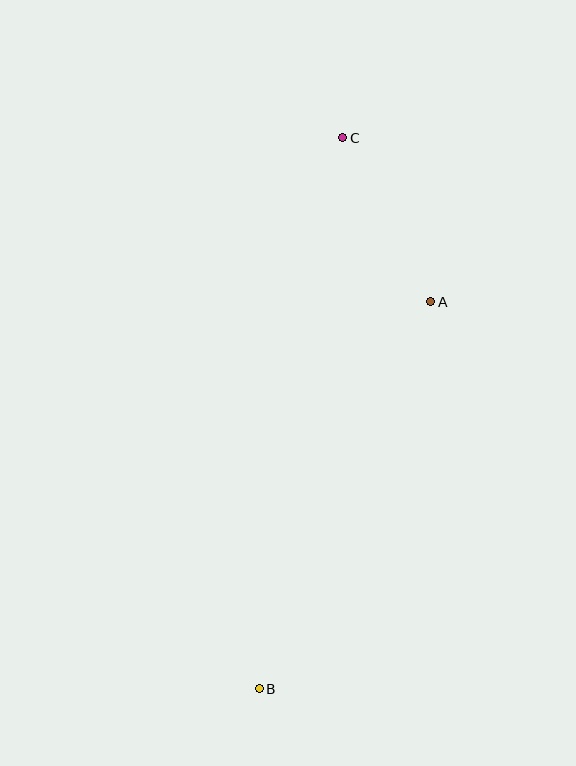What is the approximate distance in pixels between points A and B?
The distance between A and B is approximately 424 pixels.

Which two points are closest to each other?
Points A and C are closest to each other.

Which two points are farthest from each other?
Points B and C are farthest from each other.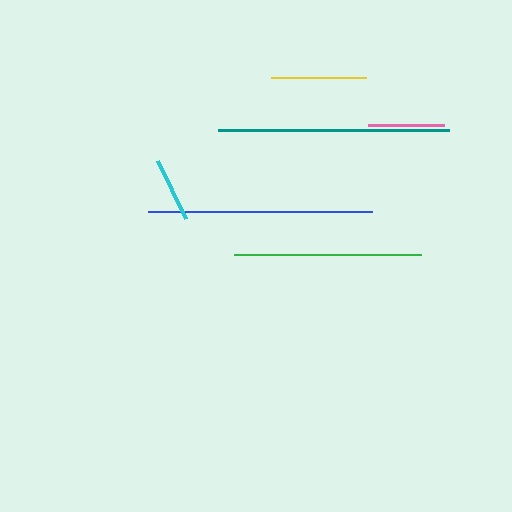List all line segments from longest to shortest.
From longest to shortest: teal, blue, green, yellow, pink, cyan.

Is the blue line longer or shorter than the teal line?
The teal line is longer than the blue line.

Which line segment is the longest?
The teal line is the longest at approximately 231 pixels.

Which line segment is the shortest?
The cyan line is the shortest at approximately 64 pixels.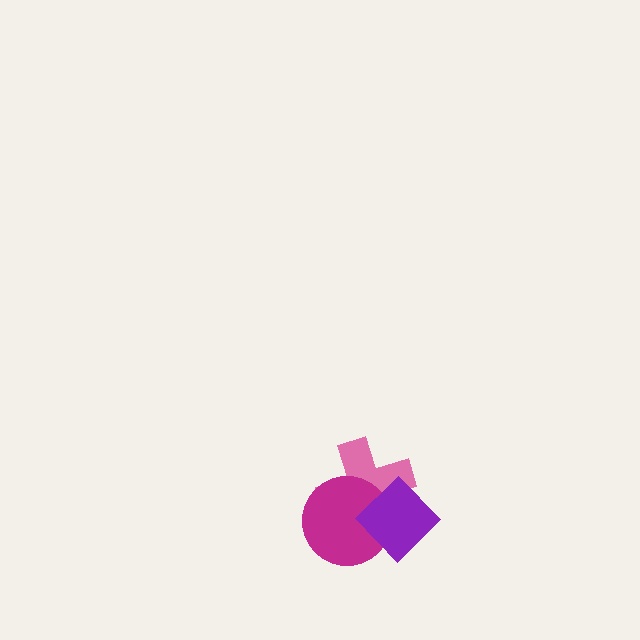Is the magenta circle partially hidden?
Yes, it is partially covered by another shape.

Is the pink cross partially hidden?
Yes, it is partially covered by another shape.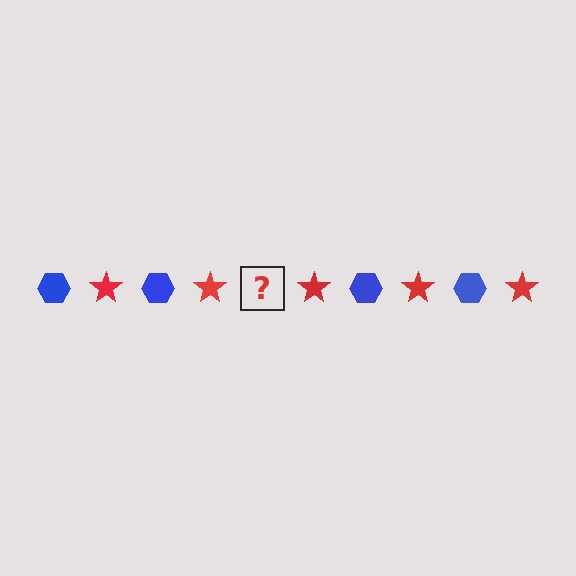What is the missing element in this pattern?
The missing element is a blue hexagon.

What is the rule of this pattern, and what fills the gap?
The rule is that the pattern alternates between blue hexagon and red star. The gap should be filled with a blue hexagon.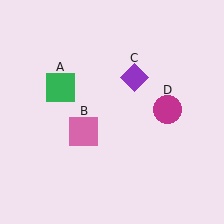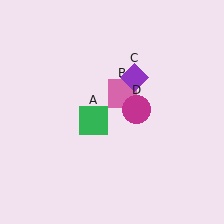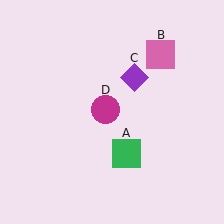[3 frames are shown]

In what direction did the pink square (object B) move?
The pink square (object B) moved up and to the right.